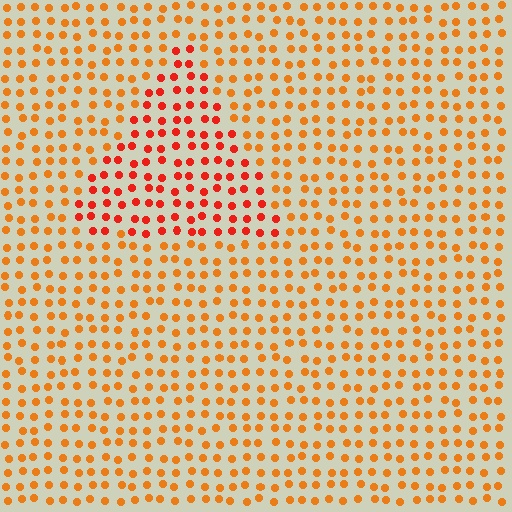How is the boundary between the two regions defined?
The boundary is defined purely by a slight shift in hue (about 27 degrees). Spacing, size, and orientation are identical on both sides.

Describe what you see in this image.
The image is filled with small orange elements in a uniform arrangement. A triangle-shaped region is visible where the elements are tinted to a slightly different hue, forming a subtle color boundary.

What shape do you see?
I see a triangle.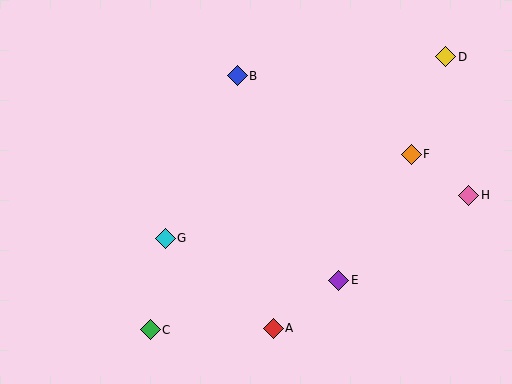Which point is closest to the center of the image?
Point G at (165, 238) is closest to the center.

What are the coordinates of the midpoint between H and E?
The midpoint between H and E is at (404, 238).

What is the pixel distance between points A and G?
The distance between A and G is 141 pixels.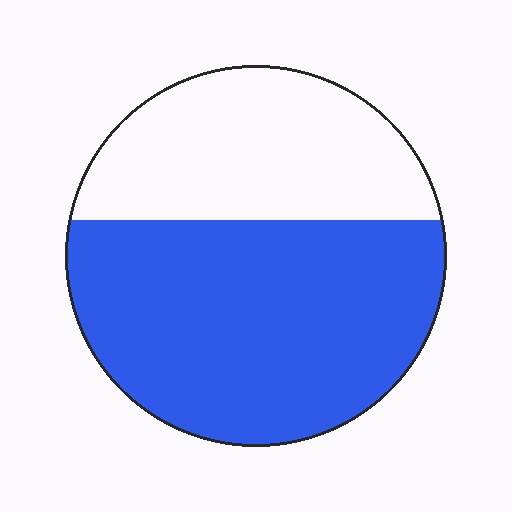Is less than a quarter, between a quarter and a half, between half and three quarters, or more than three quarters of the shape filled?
Between half and three quarters.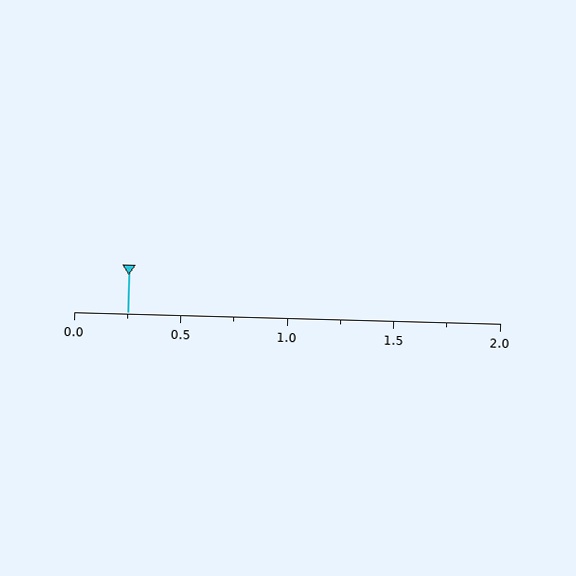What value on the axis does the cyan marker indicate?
The marker indicates approximately 0.25.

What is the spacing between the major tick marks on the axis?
The major ticks are spaced 0.5 apart.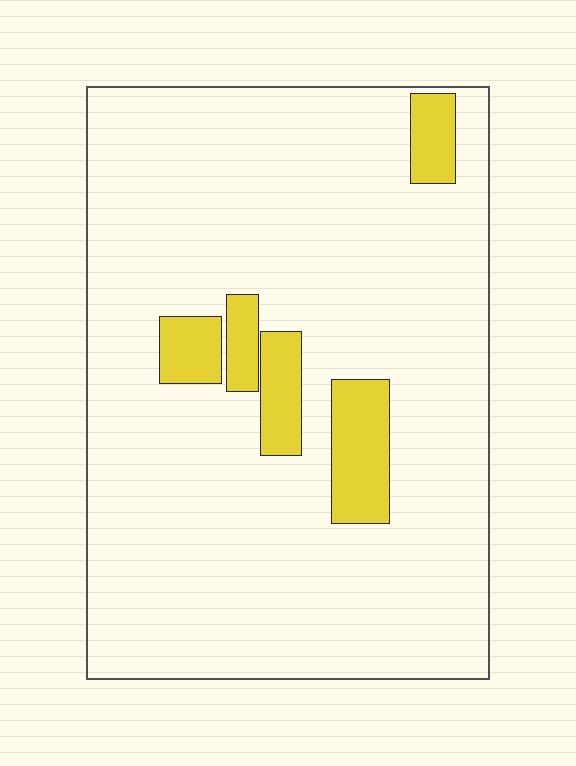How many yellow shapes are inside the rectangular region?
5.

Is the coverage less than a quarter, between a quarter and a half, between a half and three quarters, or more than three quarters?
Less than a quarter.